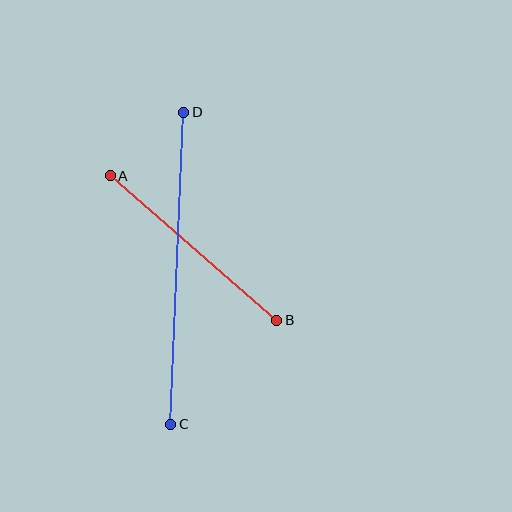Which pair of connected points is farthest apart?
Points C and D are farthest apart.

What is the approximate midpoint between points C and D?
The midpoint is at approximately (177, 268) pixels.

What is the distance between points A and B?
The distance is approximately 221 pixels.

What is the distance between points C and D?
The distance is approximately 312 pixels.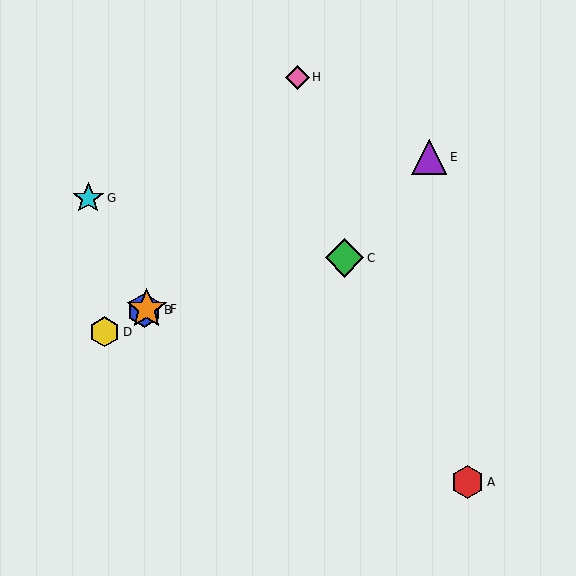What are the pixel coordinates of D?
Object D is at (105, 332).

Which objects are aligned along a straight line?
Objects B, D, E, F are aligned along a straight line.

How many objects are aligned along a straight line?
4 objects (B, D, E, F) are aligned along a straight line.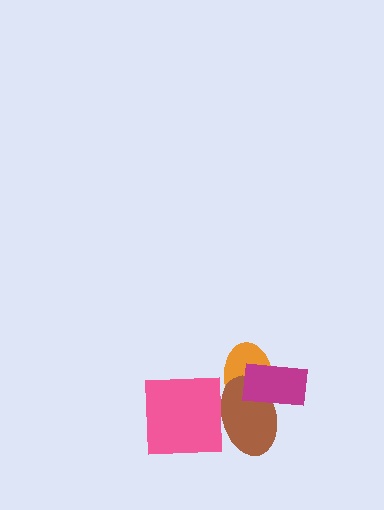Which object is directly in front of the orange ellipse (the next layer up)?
The brown ellipse is directly in front of the orange ellipse.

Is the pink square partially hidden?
Yes, it is partially covered by another shape.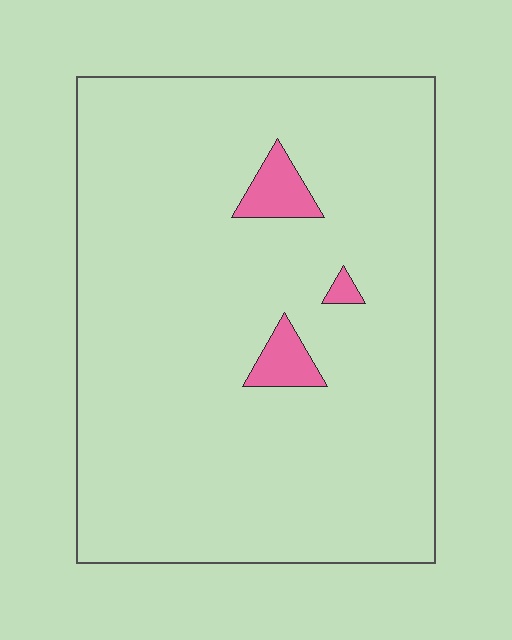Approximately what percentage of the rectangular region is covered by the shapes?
Approximately 5%.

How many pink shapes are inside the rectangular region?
3.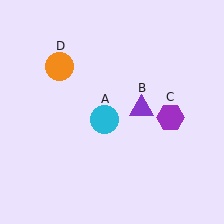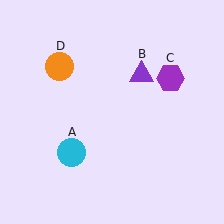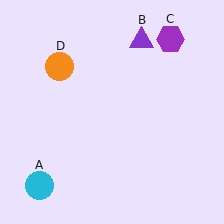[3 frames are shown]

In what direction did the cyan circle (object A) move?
The cyan circle (object A) moved down and to the left.